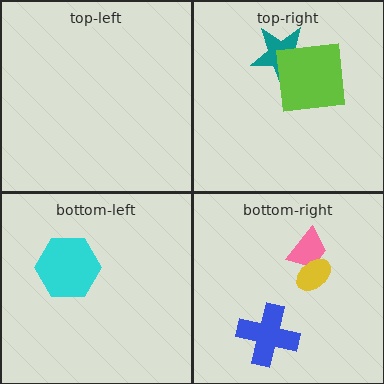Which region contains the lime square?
The top-right region.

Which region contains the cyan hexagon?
The bottom-left region.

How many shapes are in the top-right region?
2.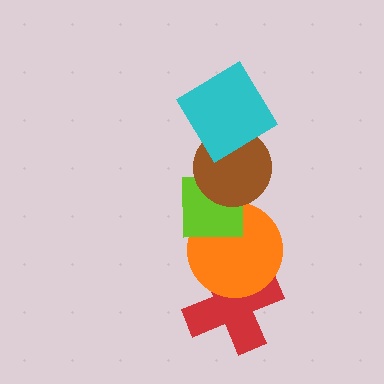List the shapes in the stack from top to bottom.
From top to bottom: the cyan diamond, the brown circle, the lime square, the orange circle, the red cross.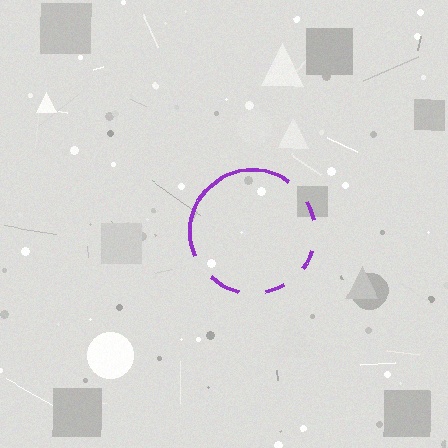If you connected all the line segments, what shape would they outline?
They would outline a circle.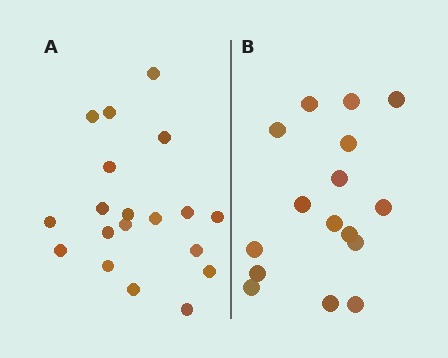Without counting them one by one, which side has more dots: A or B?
Region A (the left region) has more dots.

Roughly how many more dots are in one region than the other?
Region A has just a few more — roughly 2 or 3 more dots than region B.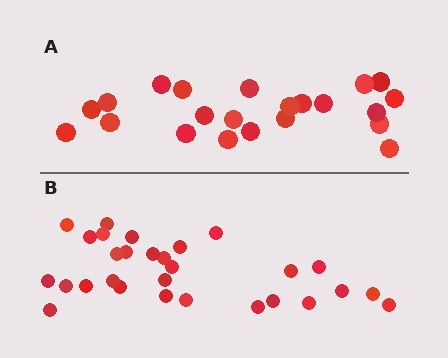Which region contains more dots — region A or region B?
Region B (the bottom region) has more dots.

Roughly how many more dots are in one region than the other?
Region B has roughly 8 or so more dots than region A.